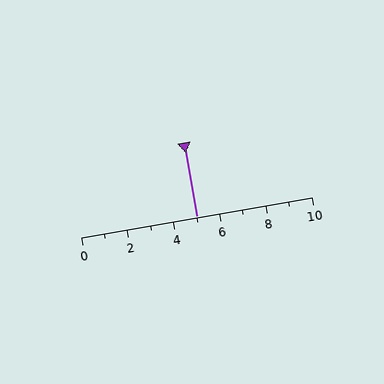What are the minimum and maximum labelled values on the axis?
The axis runs from 0 to 10.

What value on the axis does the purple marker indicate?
The marker indicates approximately 5.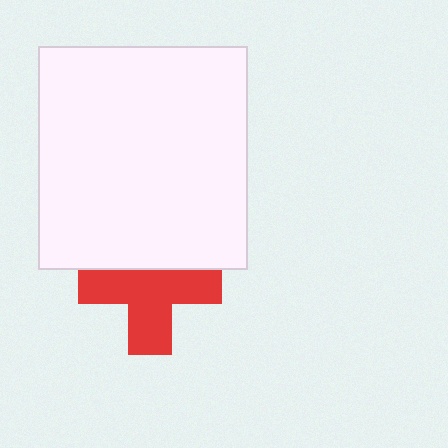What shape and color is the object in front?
The object in front is a white rectangle.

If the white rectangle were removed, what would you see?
You would see the complete red cross.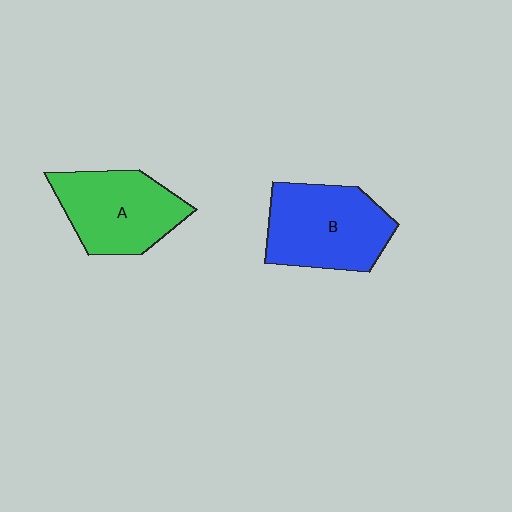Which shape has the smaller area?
Shape A (green).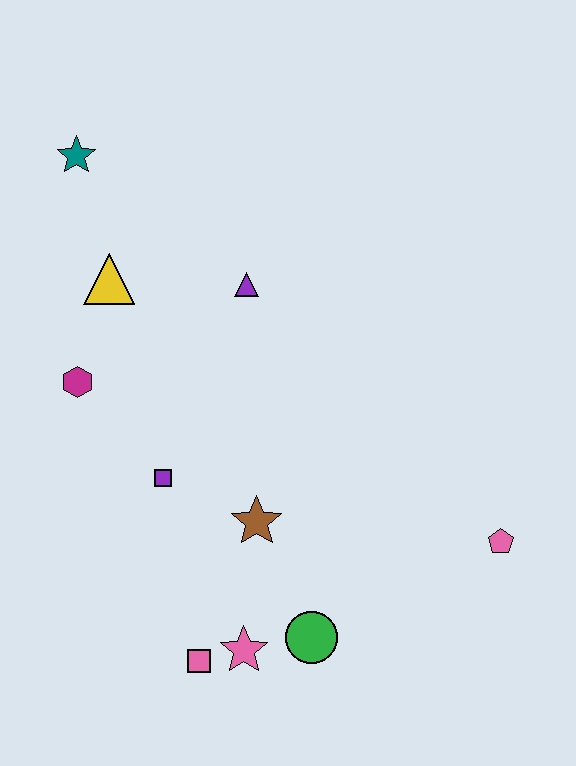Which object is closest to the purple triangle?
The yellow triangle is closest to the purple triangle.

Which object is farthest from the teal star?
The pink pentagon is farthest from the teal star.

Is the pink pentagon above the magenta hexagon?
No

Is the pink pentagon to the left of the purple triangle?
No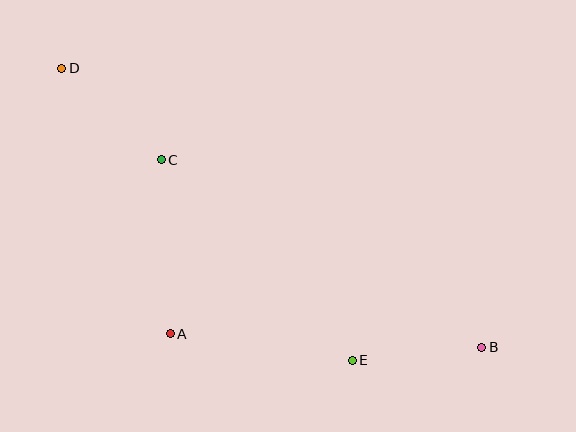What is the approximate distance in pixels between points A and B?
The distance between A and B is approximately 312 pixels.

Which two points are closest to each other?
Points B and E are closest to each other.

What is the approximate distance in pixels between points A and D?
The distance between A and D is approximately 286 pixels.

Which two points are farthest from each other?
Points B and D are farthest from each other.